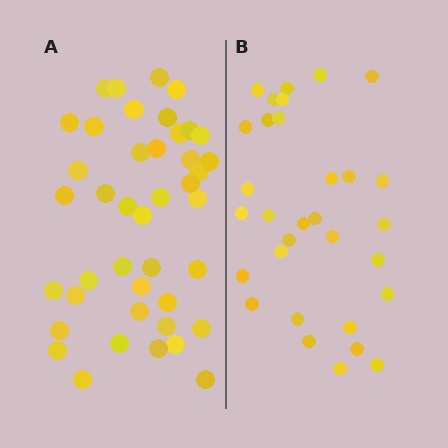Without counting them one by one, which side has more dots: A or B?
Region A (the left region) has more dots.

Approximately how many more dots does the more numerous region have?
Region A has roughly 12 or so more dots than region B.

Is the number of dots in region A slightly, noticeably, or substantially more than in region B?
Region A has noticeably more, but not dramatically so. The ratio is roughly 1.4 to 1.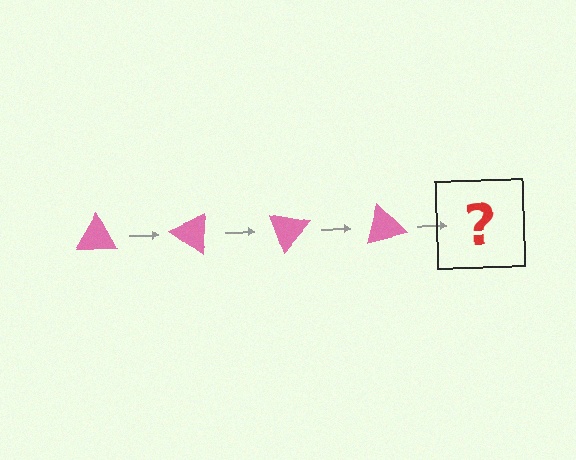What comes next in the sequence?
The next element should be a pink triangle rotated 140 degrees.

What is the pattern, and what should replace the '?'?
The pattern is that the triangle rotates 35 degrees each step. The '?' should be a pink triangle rotated 140 degrees.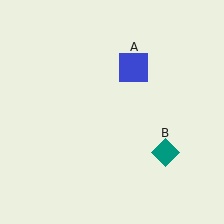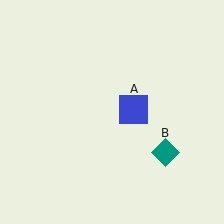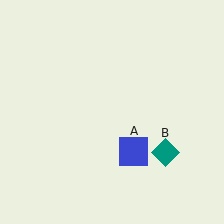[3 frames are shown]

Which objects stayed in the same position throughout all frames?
Teal diamond (object B) remained stationary.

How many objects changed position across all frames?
1 object changed position: blue square (object A).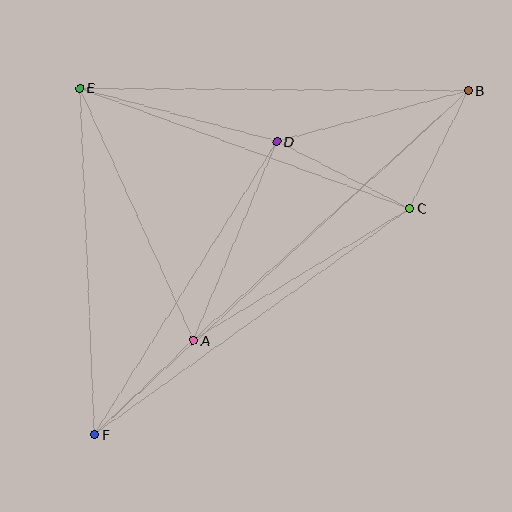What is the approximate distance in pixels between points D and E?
The distance between D and E is approximately 204 pixels.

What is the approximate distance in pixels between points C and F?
The distance between C and F is approximately 388 pixels.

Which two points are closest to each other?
Points B and C are closest to each other.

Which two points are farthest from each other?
Points B and F are farthest from each other.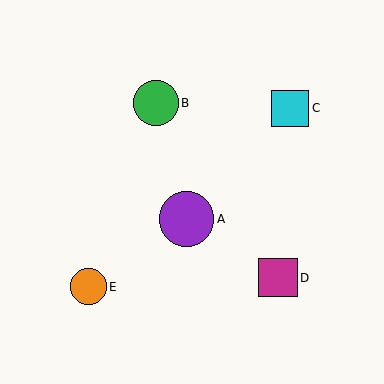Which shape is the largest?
The purple circle (labeled A) is the largest.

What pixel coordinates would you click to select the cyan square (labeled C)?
Click at (290, 108) to select the cyan square C.